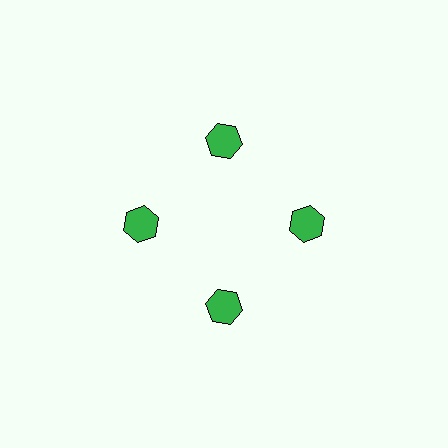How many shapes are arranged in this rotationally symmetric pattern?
There are 4 shapes, arranged in 4 groups of 1.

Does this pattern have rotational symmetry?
Yes, this pattern has 4-fold rotational symmetry. It looks the same after rotating 90 degrees around the center.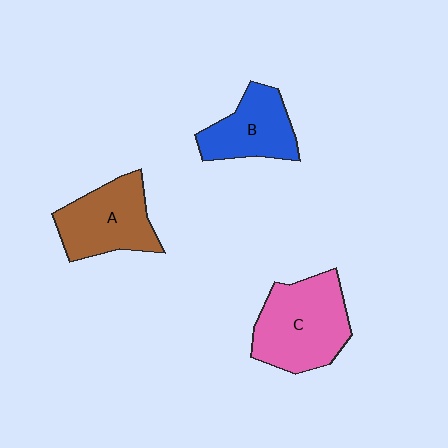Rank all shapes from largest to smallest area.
From largest to smallest: C (pink), A (brown), B (blue).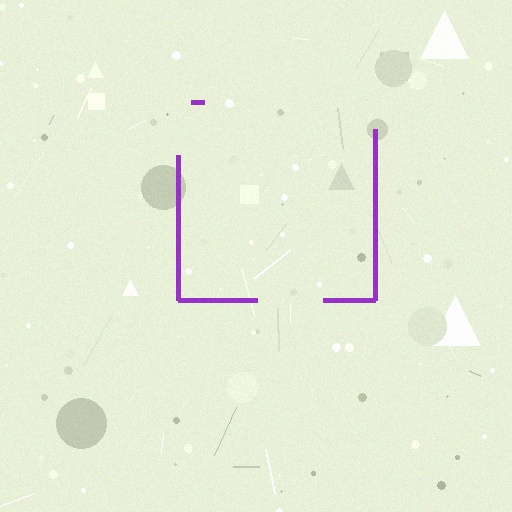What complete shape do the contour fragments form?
The contour fragments form a square.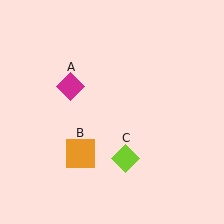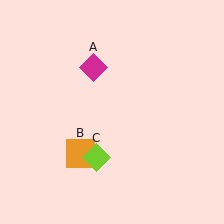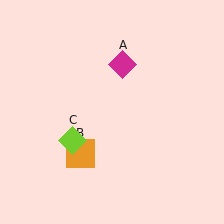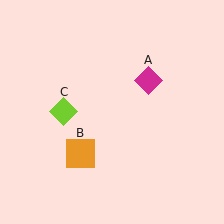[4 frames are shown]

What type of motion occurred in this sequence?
The magenta diamond (object A), lime diamond (object C) rotated clockwise around the center of the scene.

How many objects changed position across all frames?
2 objects changed position: magenta diamond (object A), lime diamond (object C).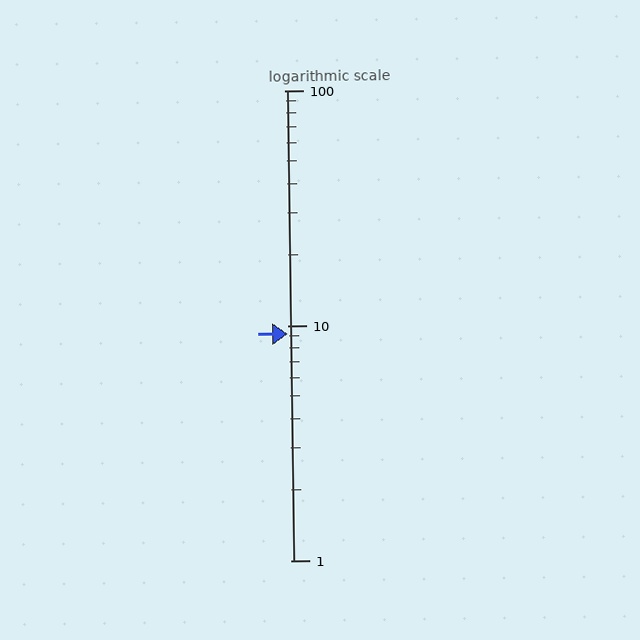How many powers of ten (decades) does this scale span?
The scale spans 2 decades, from 1 to 100.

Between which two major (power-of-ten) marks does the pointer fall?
The pointer is between 1 and 10.